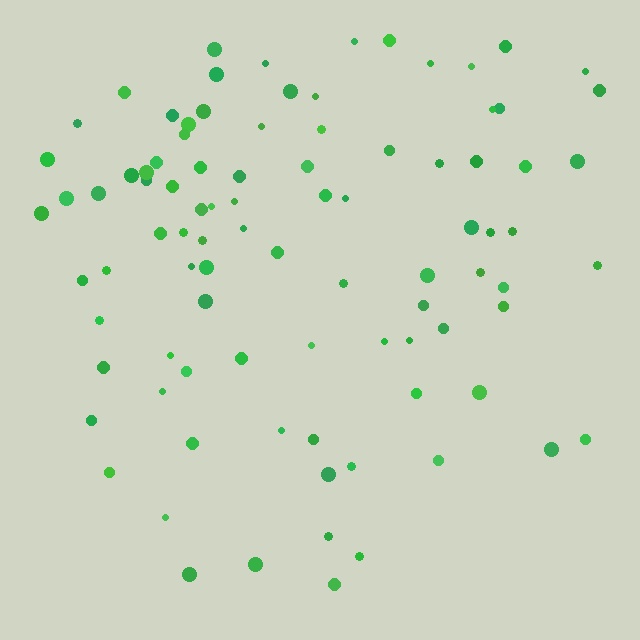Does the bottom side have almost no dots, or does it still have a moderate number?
Still a moderate number, just noticeably fewer than the top.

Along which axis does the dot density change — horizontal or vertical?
Vertical.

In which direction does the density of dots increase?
From bottom to top, with the top side densest.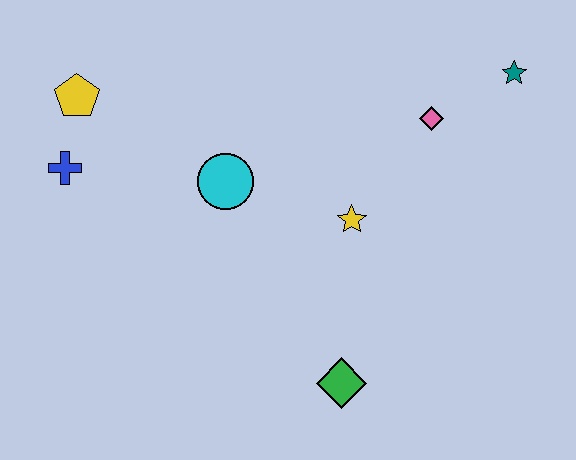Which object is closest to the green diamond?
The yellow star is closest to the green diamond.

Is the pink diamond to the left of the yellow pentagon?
No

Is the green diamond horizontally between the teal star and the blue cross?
Yes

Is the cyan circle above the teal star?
No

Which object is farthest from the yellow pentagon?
The teal star is farthest from the yellow pentagon.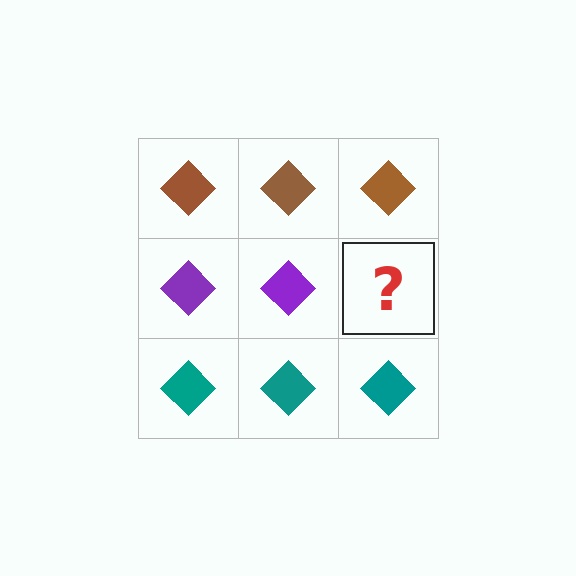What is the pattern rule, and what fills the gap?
The rule is that each row has a consistent color. The gap should be filled with a purple diamond.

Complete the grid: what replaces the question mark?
The question mark should be replaced with a purple diamond.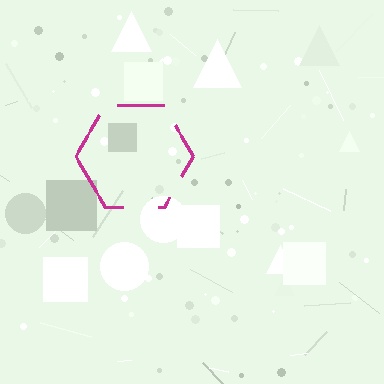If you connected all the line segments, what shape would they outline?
They would outline a hexagon.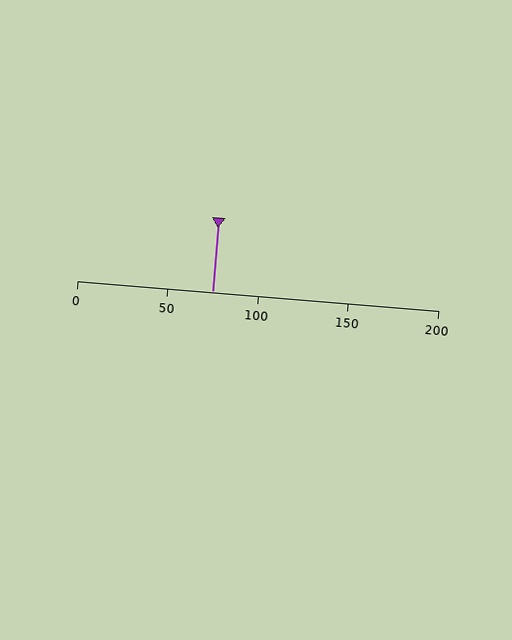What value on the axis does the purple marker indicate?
The marker indicates approximately 75.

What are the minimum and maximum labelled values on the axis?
The axis runs from 0 to 200.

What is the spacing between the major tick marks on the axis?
The major ticks are spaced 50 apart.